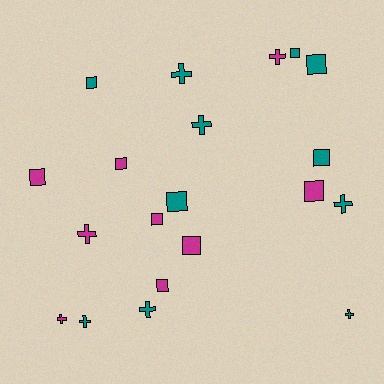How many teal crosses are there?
There are 6 teal crosses.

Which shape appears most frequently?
Square, with 11 objects.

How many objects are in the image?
There are 20 objects.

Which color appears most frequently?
Teal, with 11 objects.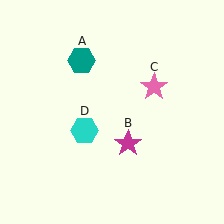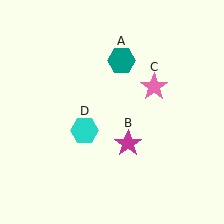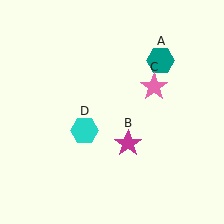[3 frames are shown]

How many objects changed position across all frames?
1 object changed position: teal hexagon (object A).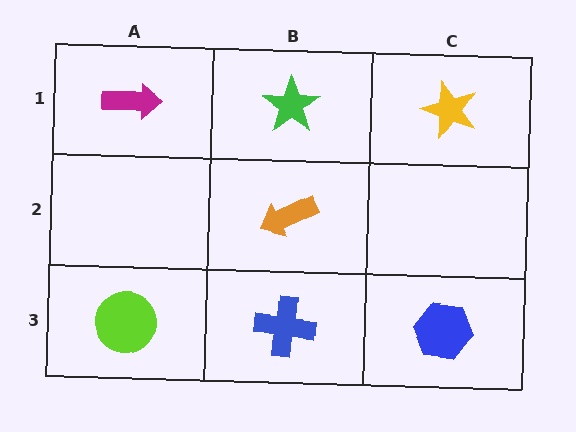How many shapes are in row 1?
3 shapes.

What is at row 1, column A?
A magenta arrow.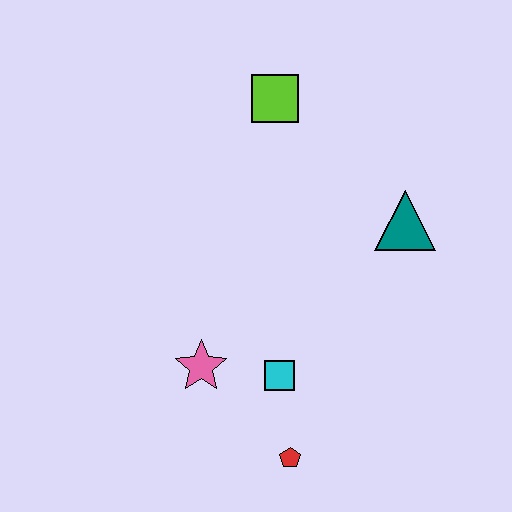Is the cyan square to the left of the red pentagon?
Yes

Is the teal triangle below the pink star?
No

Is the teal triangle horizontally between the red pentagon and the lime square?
No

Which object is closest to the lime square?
The teal triangle is closest to the lime square.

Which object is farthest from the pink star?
The lime square is farthest from the pink star.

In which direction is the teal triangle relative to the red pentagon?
The teal triangle is above the red pentagon.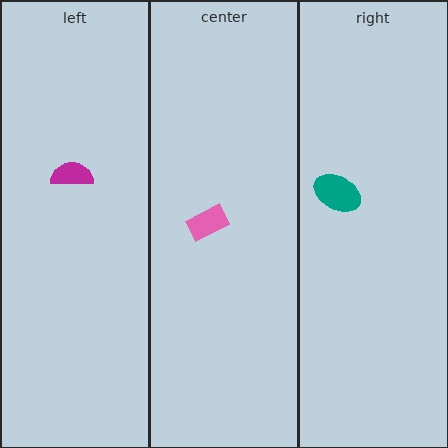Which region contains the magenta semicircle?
The left region.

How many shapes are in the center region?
1.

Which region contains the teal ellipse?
The right region.